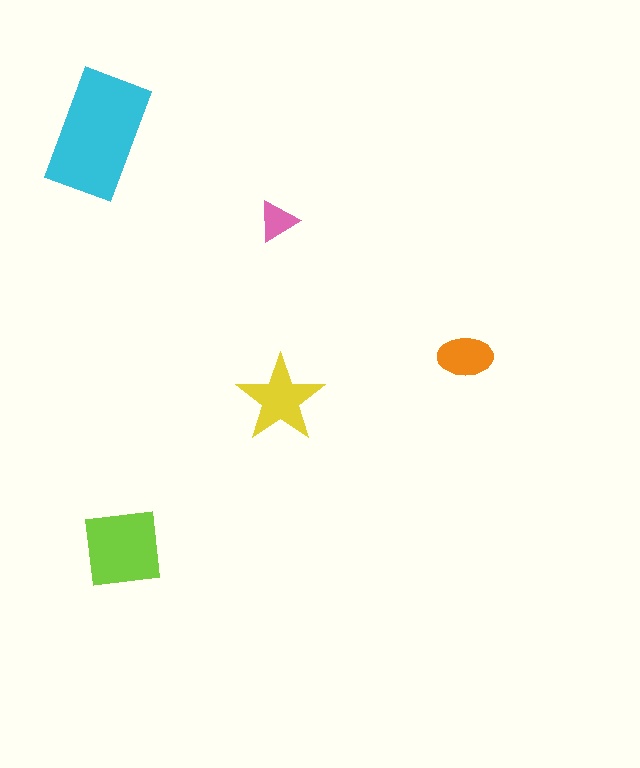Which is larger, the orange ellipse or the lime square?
The lime square.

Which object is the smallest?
The pink triangle.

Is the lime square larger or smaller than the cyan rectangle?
Smaller.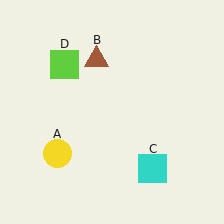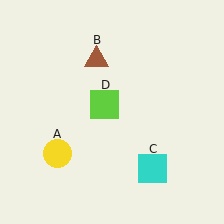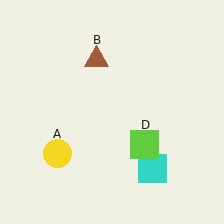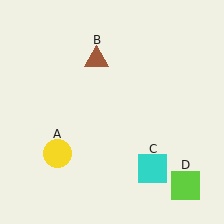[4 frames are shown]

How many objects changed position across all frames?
1 object changed position: lime square (object D).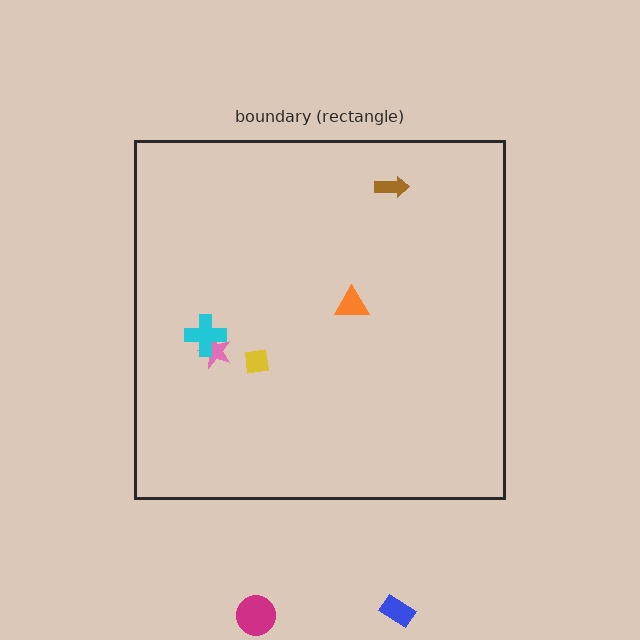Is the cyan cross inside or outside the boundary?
Inside.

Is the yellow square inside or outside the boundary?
Inside.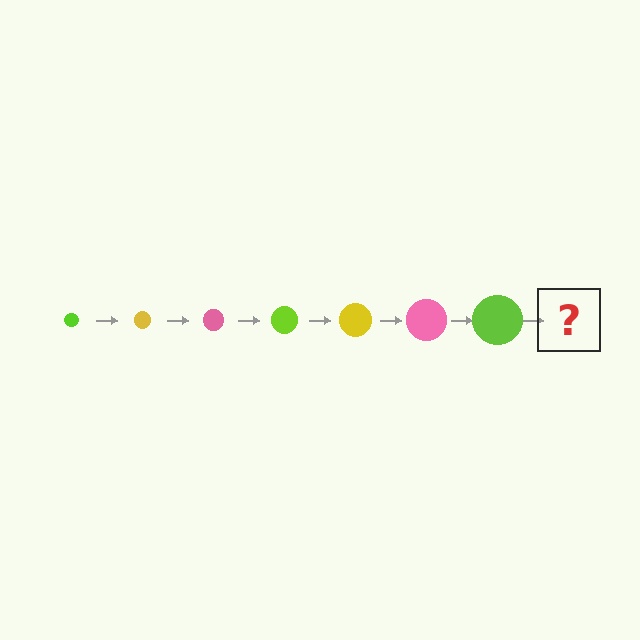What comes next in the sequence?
The next element should be a yellow circle, larger than the previous one.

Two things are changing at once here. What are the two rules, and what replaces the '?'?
The two rules are that the circle grows larger each step and the color cycles through lime, yellow, and pink. The '?' should be a yellow circle, larger than the previous one.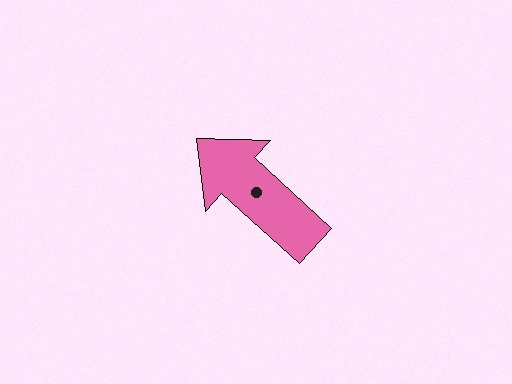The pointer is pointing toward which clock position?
Roughly 10 o'clock.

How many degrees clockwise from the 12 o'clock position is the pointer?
Approximately 312 degrees.